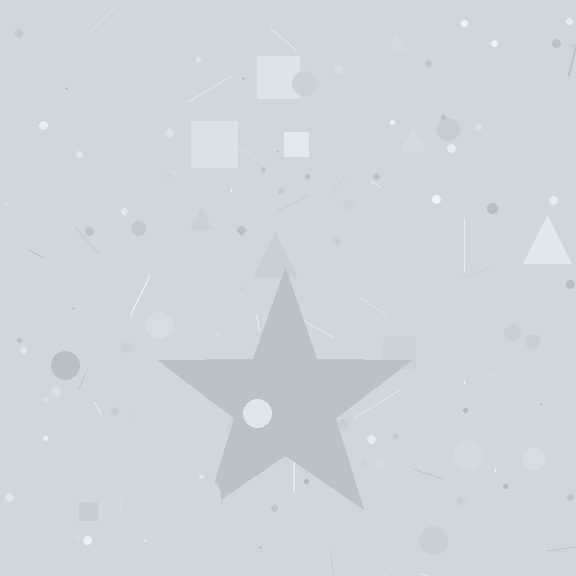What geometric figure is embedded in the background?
A star is embedded in the background.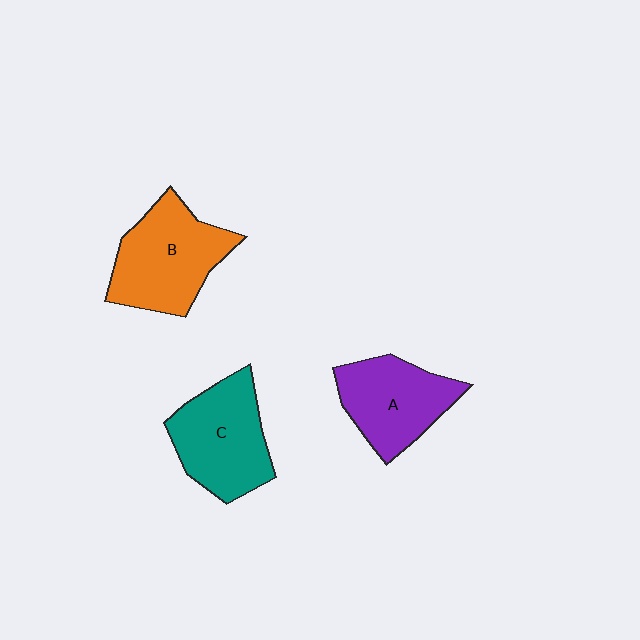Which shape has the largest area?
Shape B (orange).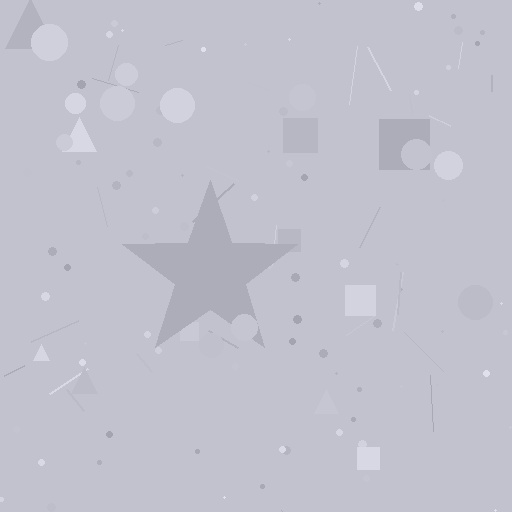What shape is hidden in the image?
A star is hidden in the image.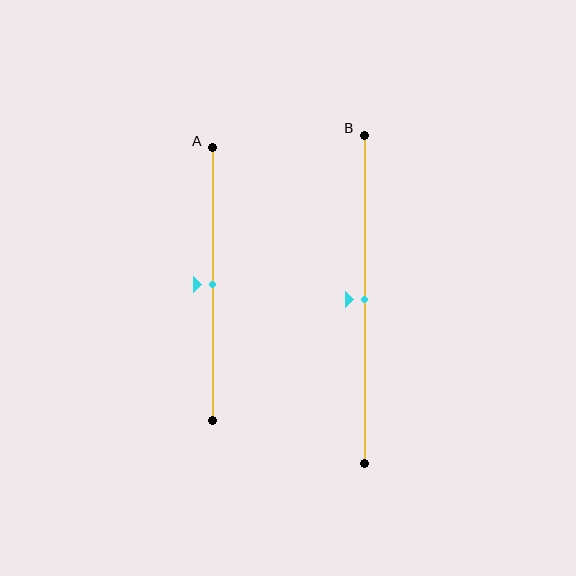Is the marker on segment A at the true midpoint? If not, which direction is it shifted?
Yes, the marker on segment A is at the true midpoint.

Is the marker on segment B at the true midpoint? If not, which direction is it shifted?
Yes, the marker on segment B is at the true midpoint.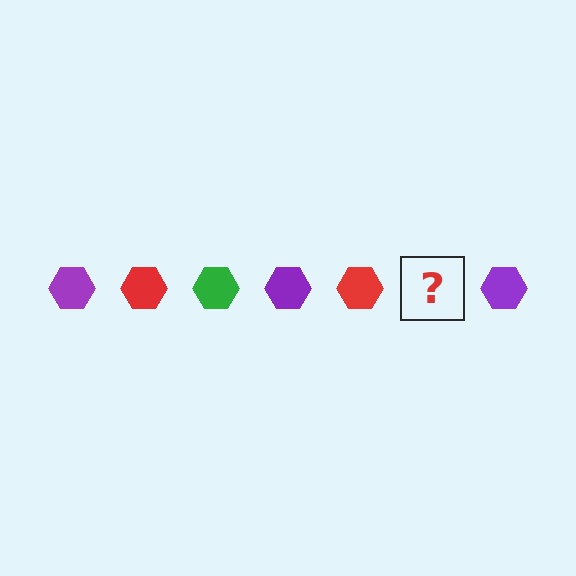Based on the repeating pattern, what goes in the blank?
The blank should be a green hexagon.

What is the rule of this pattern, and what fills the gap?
The rule is that the pattern cycles through purple, red, green hexagons. The gap should be filled with a green hexagon.